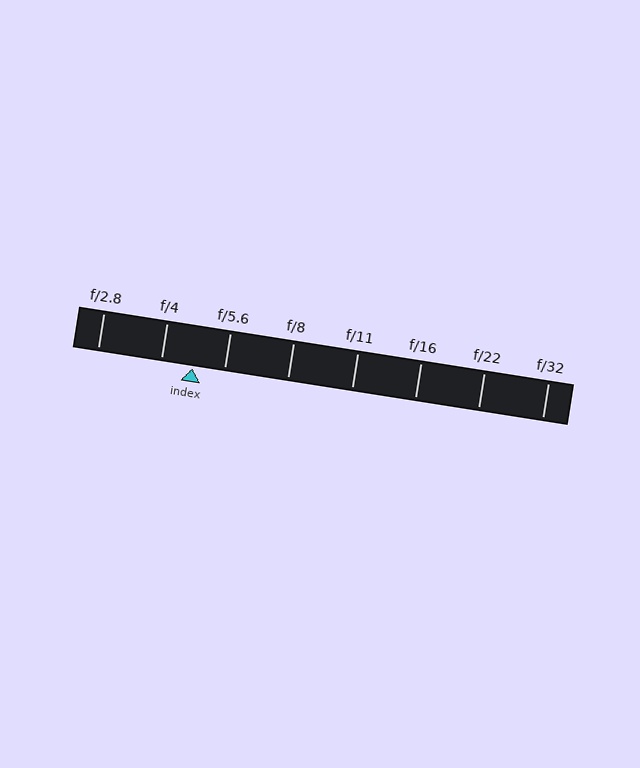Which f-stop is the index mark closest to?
The index mark is closest to f/4.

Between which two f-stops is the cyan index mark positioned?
The index mark is between f/4 and f/5.6.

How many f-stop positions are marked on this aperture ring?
There are 8 f-stop positions marked.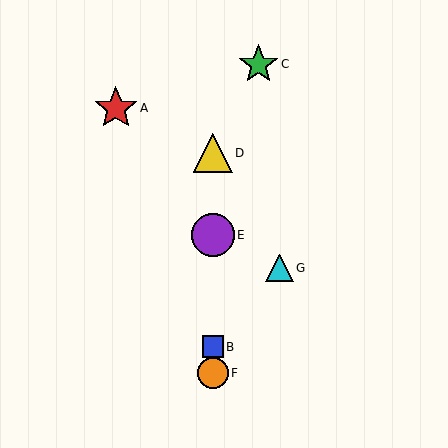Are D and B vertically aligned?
Yes, both are at x≈213.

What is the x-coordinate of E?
Object E is at x≈213.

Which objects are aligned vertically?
Objects B, D, E, F are aligned vertically.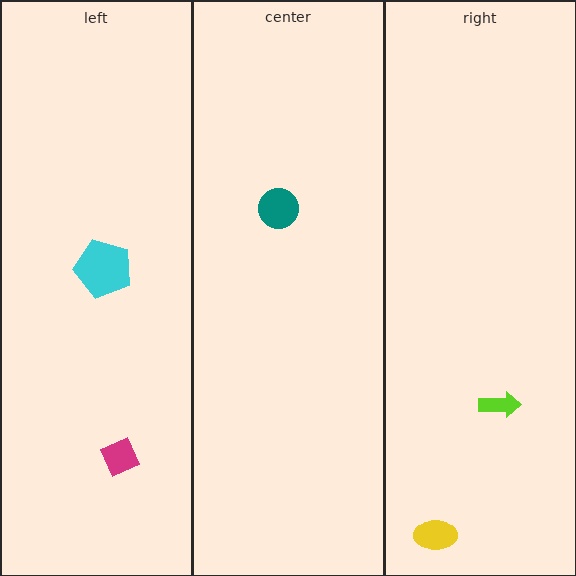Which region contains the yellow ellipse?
The right region.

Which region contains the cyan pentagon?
The left region.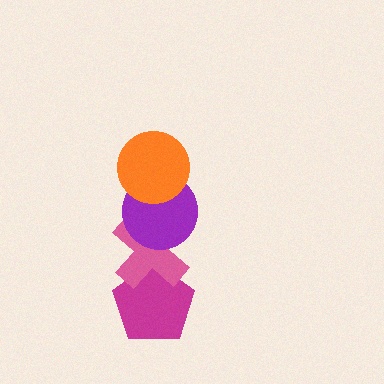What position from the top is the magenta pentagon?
The magenta pentagon is 4th from the top.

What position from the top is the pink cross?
The pink cross is 3rd from the top.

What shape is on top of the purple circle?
The orange circle is on top of the purple circle.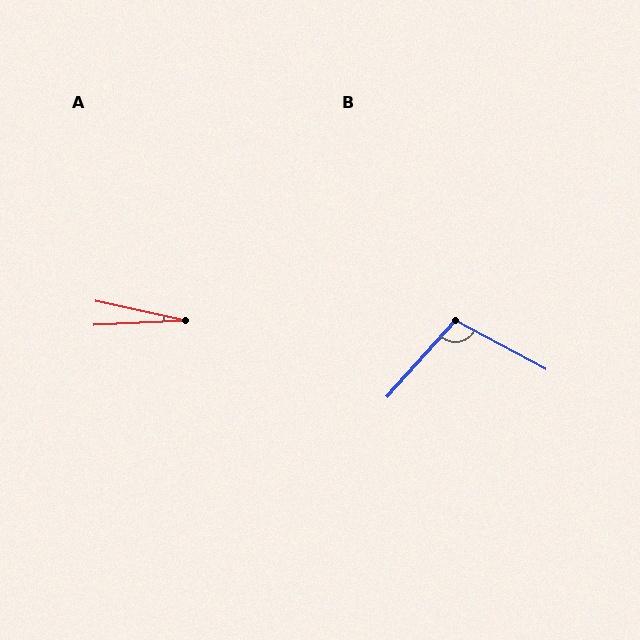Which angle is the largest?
B, at approximately 104 degrees.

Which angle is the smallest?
A, at approximately 15 degrees.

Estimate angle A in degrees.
Approximately 15 degrees.